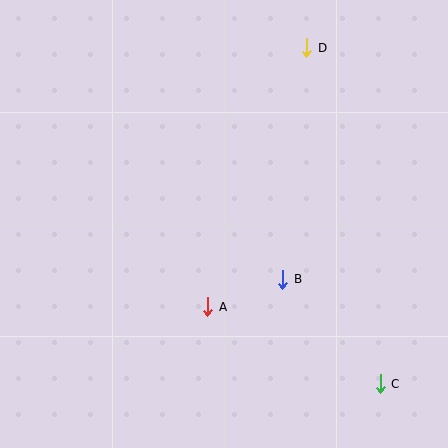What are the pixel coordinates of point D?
Point D is at (307, 48).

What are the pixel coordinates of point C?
Point C is at (380, 384).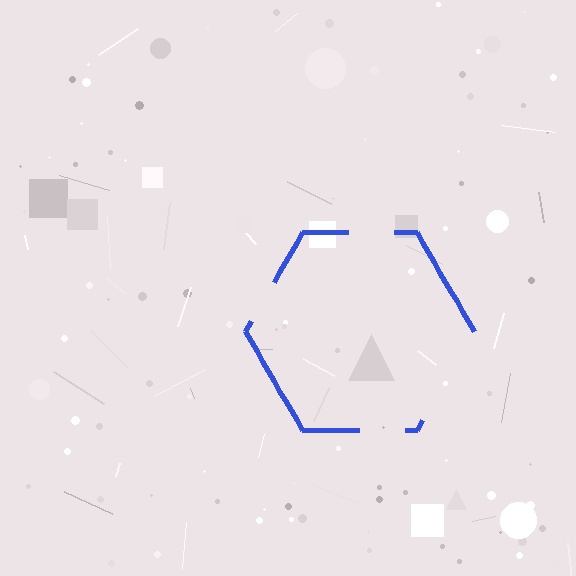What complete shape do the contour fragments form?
The contour fragments form a hexagon.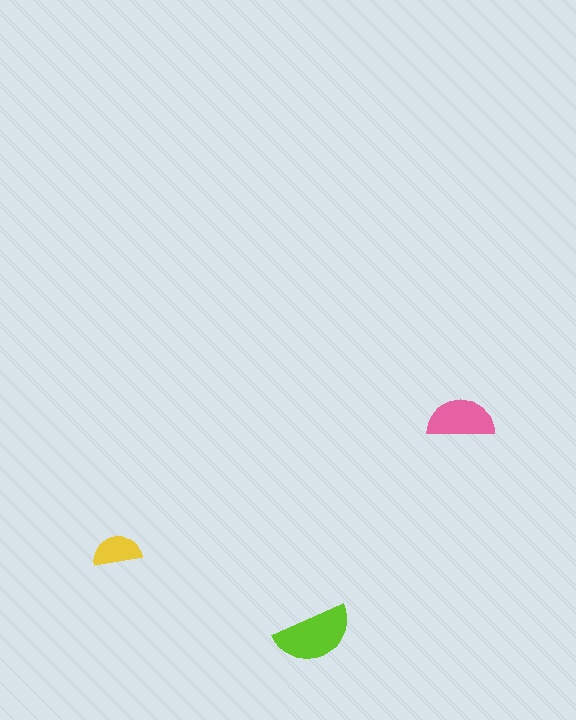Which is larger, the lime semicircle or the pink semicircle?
The lime one.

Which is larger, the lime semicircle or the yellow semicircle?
The lime one.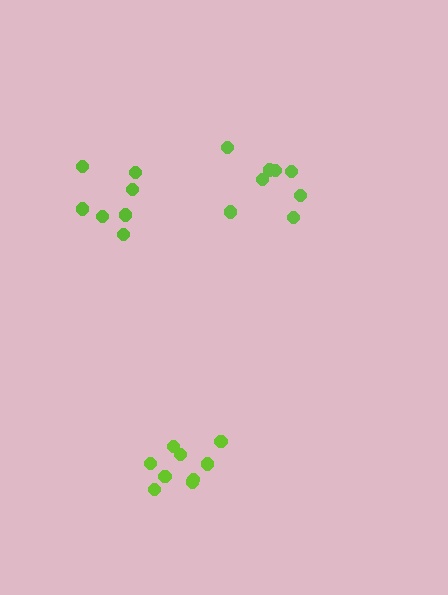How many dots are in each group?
Group 1: 7 dots, Group 2: 9 dots, Group 3: 8 dots (24 total).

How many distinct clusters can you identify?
There are 3 distinct clusters.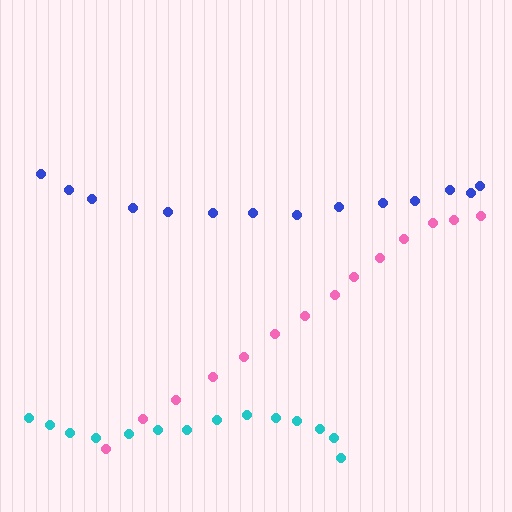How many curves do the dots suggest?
There are 3 distinct paths.